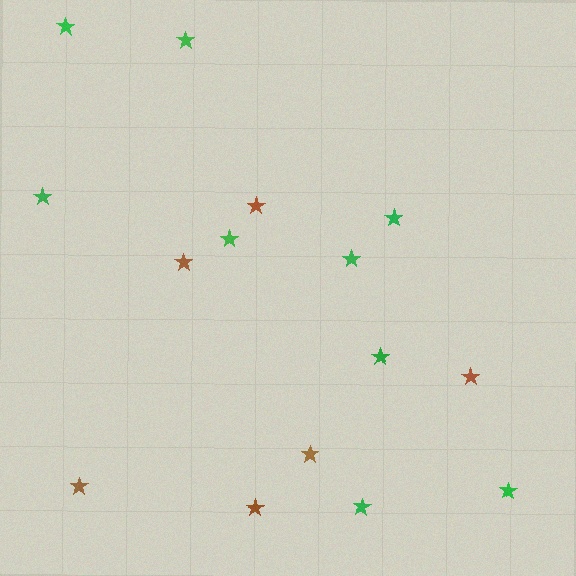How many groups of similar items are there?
There are 2 groups: one group of brown stars (6) and one group of green stars (9).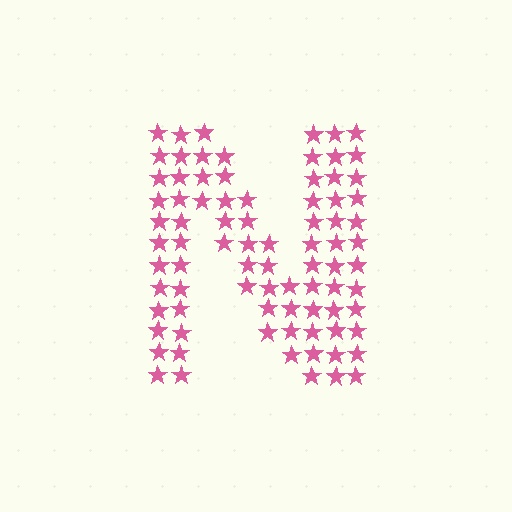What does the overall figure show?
The overall figure shows the letter N.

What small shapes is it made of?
It is made of small stars.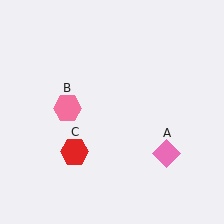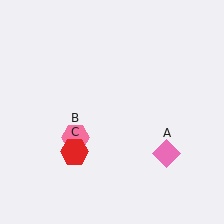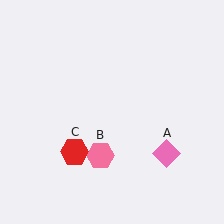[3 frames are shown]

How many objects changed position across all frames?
1 object changed position: pink hexagon (object B).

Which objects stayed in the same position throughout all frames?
Pink diamond (object A) and red hexagon (object C) remained stationary.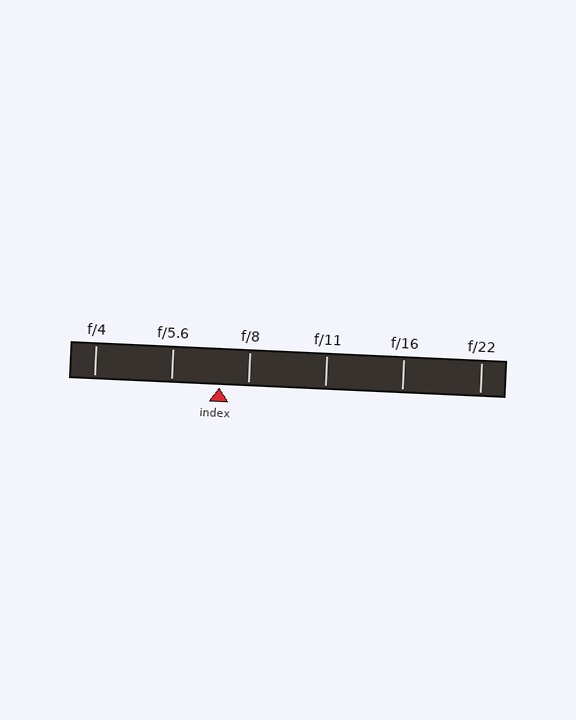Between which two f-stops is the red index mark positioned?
The index mark is between f/5.6 and f/8.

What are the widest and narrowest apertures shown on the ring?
The widest aperture shown is f/4 and the narrowest is f/22.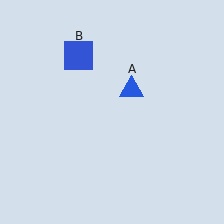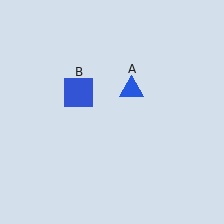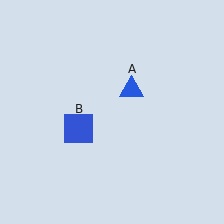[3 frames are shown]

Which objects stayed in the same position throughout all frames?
Blue triangle (object A) remained stationary.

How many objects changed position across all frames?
1 object changed position: blue square (object B).